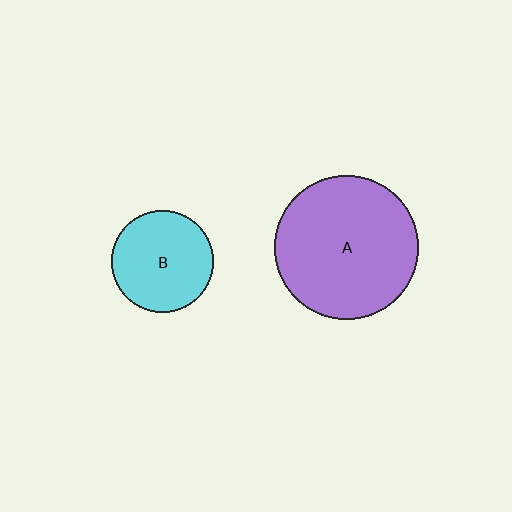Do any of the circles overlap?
No, none of the circles overlap.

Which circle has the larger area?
Circle A (purple).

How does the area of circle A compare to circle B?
Approximately 2.0 times.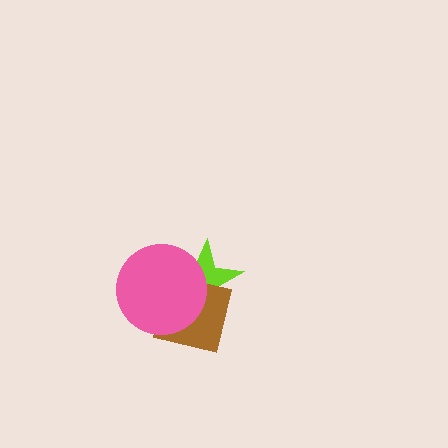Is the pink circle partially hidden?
No, no other shape covers it.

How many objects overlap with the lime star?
2 objects overlap with the lime star.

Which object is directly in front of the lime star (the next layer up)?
The brown square is directly in front of the lime star.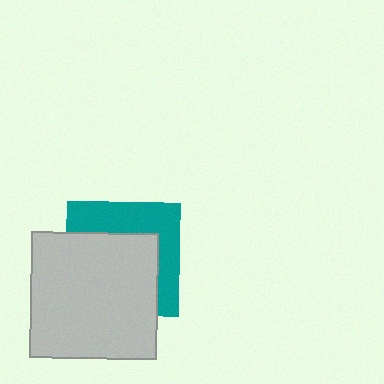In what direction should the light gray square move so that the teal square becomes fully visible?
The light gray square should move toward the lower-left. That is the shortest direction to clear the overlap and leave the teal square fully visible.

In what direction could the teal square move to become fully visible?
The teal square could move toward the upper-right. That would shift it out from behind the light gray square entirely.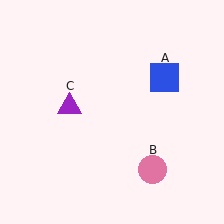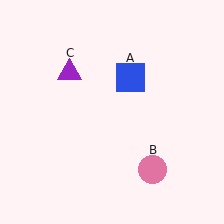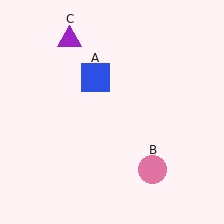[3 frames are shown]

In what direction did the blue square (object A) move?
The blue square (object A) moved left.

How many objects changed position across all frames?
2 objects changed position: blue square (object A), purple triangle (object C).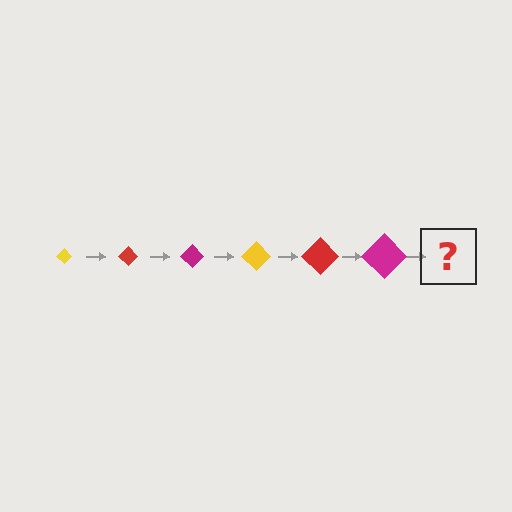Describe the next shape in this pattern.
It should be a yellow diamond, larger than the previous one.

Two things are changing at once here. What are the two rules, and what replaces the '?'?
The two rules are that the diamond grows larger each step and the color cycles through yellow, red, and magenta. The '?' should be a yellow diamond, larger than the previous one.